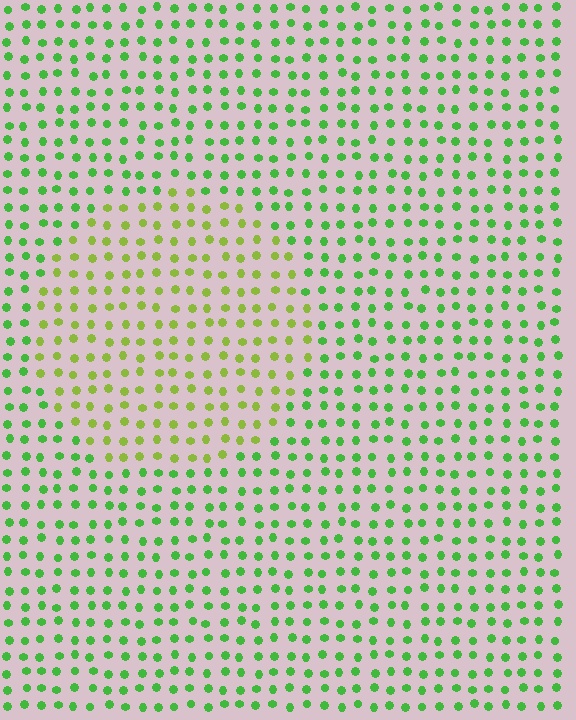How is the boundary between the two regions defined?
The boundary is defined purely by a slight shift in hue (about 35 degrees). Spacing, size, and orientation are identical on both sides.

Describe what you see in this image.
The image is filled with small green elements in a uniform arrangement. A circle-shaped region is visible where the elements are tinted to a slightly different hue, forming a subtle color boundary.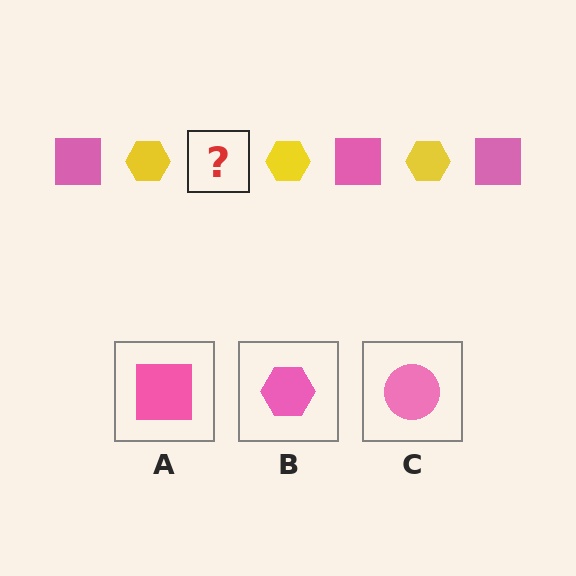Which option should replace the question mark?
Option A.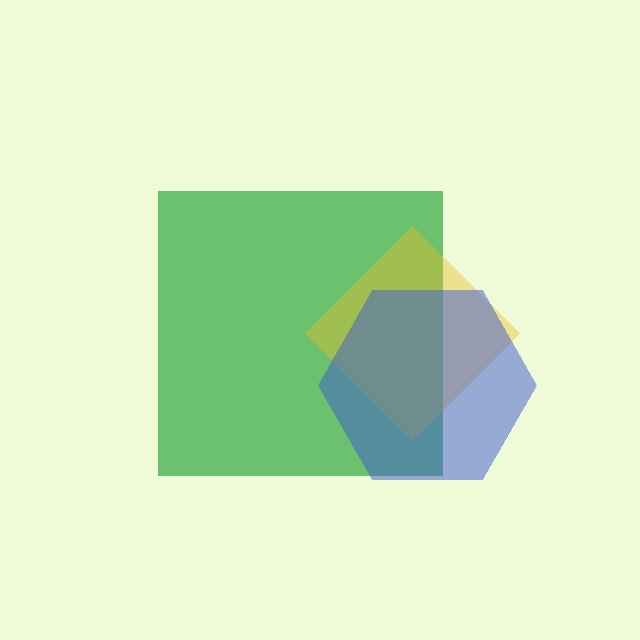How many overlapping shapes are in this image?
There are 3 overlapping shapes in the image.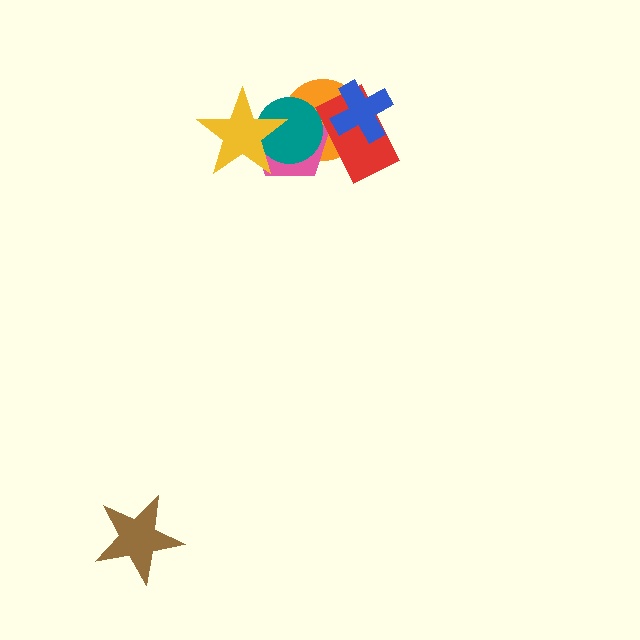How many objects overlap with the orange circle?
4 objects overlap with the orange circle.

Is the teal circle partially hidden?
Yes, it is partially covered by another shape.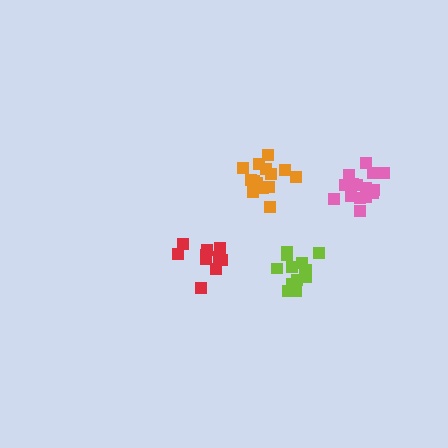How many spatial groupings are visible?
There are 4 spatial groupings.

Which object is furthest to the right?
The pink cluster is rightmost.